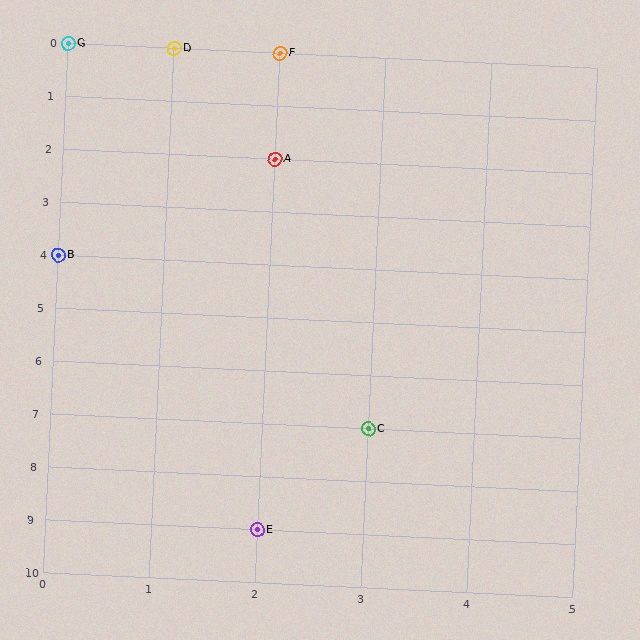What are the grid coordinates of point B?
Point B is at grid coordinates (0, 4).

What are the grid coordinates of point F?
Point F is at grid coordinates (2, 0).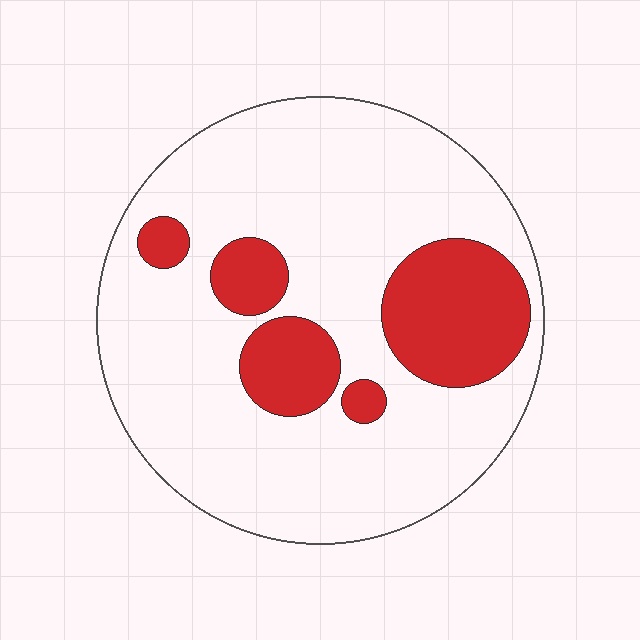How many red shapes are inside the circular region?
5.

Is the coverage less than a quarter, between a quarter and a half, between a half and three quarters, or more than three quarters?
Less than a quarter.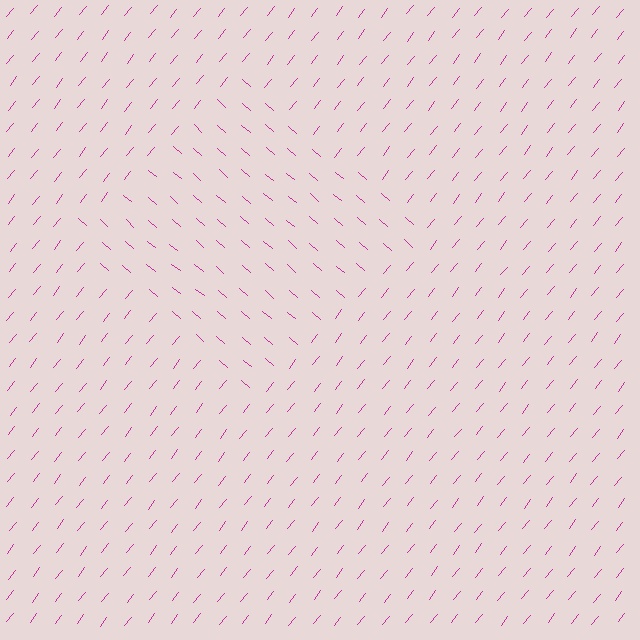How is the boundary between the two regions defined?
The boundary is defined purely by a change in line orientation (approximately 87 degrees difference). All lines are the same color and thickness.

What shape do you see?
I see a diamond.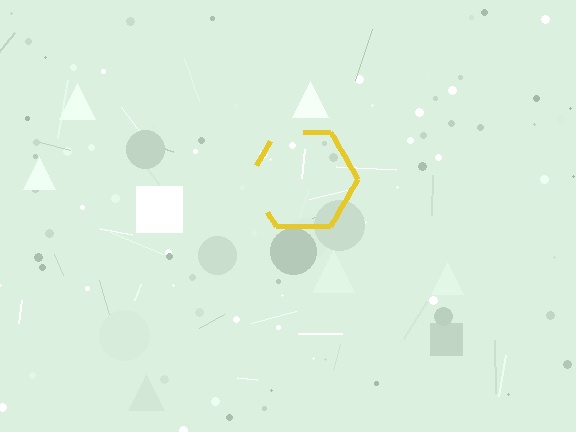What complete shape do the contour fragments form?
The contour fragments form a hexagon.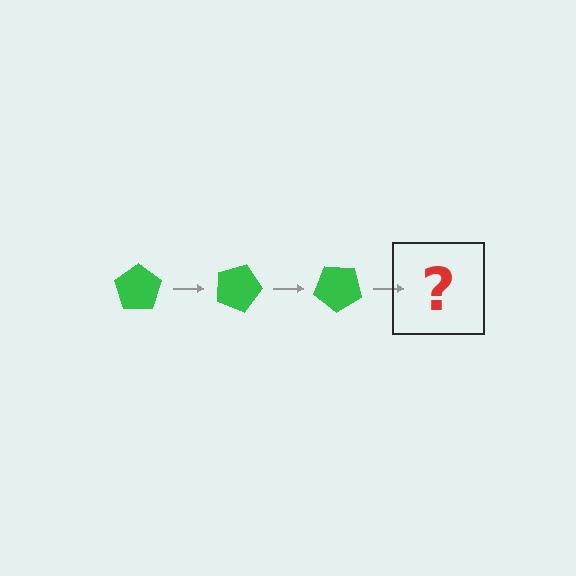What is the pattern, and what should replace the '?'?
The pattern is that the pentagon rotates 20 degrees each step. The '?' should be a green pentagon rotated 60 degrees.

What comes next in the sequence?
The next element should be a green pentagon rotated 60 degrees.